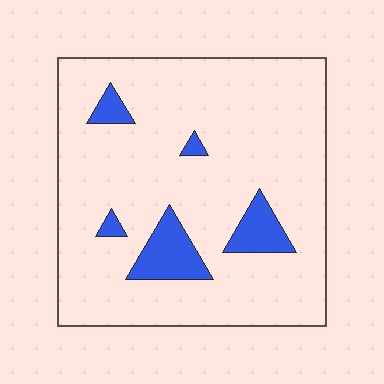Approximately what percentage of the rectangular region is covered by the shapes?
Approximately 10%.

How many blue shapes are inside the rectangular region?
5.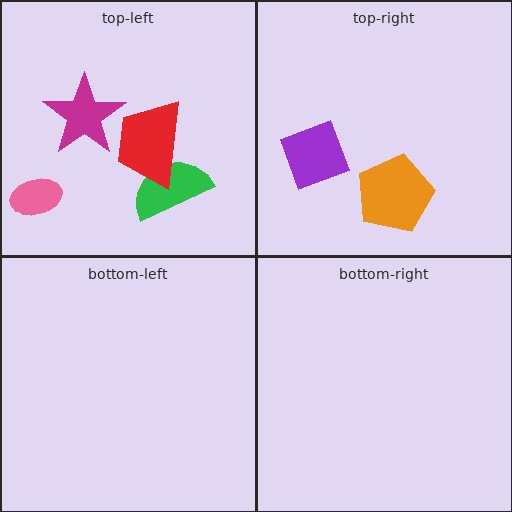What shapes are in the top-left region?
The pink ellipse, the green semicircle, the red trapezoid, the magenta star.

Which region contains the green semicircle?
The top-left region.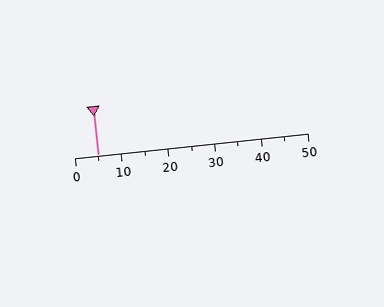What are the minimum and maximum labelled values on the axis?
The axis runs from 0 to 50.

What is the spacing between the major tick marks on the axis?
The major ticks are spaced 10 apart.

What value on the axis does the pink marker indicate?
The marker indicates approximately 5.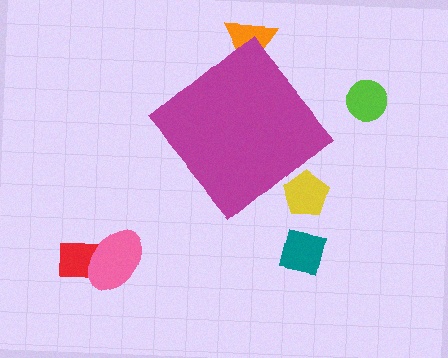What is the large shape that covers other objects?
A magenta diamond.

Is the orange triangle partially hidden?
Yes, the orange triangle is partially hidden behind the magenta diamond.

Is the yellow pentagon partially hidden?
Yes, the yellow pentagon is partially hidden behind the magenta diamond.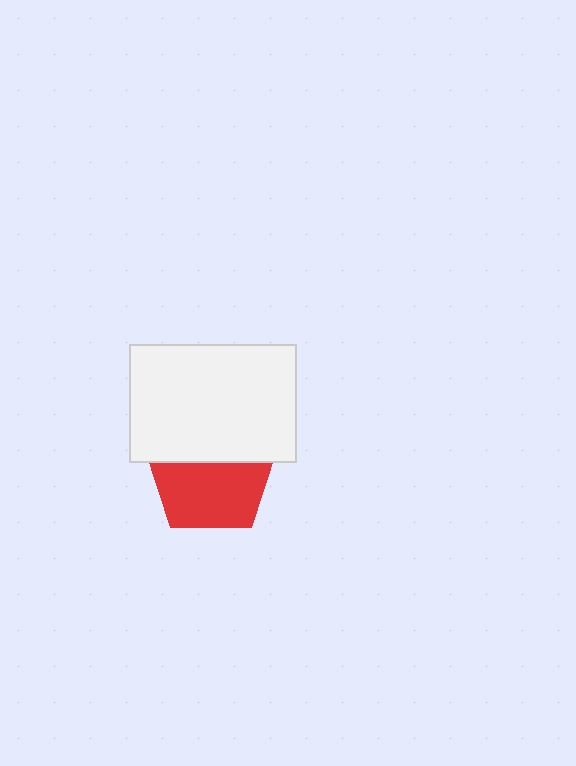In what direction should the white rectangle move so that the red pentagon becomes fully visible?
The white rectangle should move up. That is the shortest direction to clear the overlap and leave the red pentagon fully visible.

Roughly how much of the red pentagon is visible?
About half of it is visible (roughly 58%).